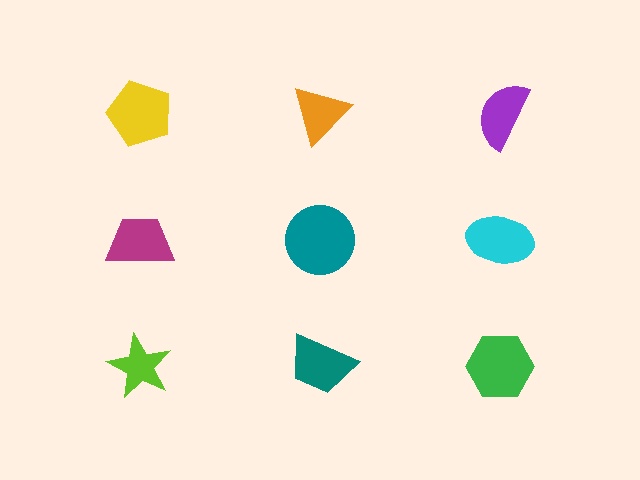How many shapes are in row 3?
3 shapes.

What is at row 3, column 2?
A teal trapezoid.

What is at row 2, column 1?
A magenta trapezoid.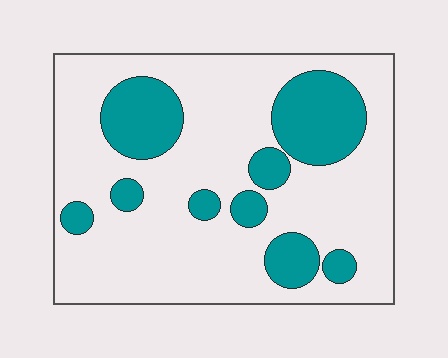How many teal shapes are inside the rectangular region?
9.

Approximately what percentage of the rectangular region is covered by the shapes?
Approximately 25%.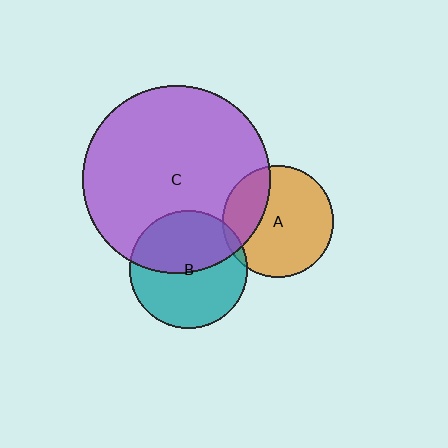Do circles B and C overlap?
Yes.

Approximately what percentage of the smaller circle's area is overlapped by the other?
Approximately 45%.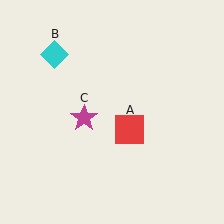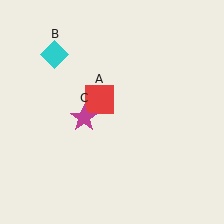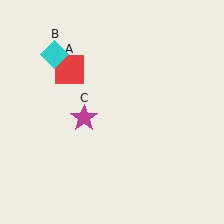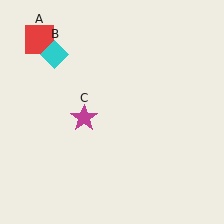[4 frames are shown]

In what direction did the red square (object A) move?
The red square (object A) moved up and to the left.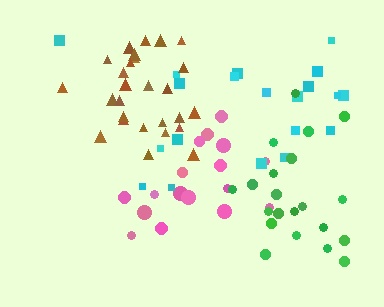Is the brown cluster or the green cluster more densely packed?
Brown.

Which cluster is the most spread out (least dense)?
Cyan.